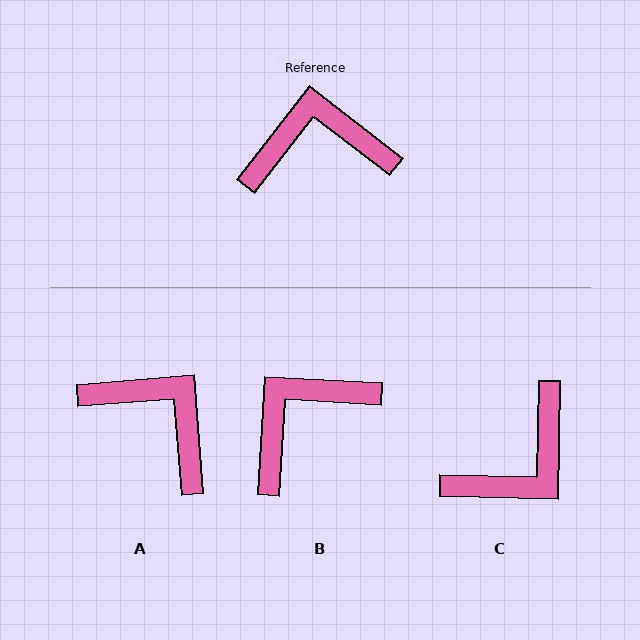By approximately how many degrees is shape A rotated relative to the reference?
Approximately 48 degrees clockwise.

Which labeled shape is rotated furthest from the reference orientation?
C, about 143 degrees away.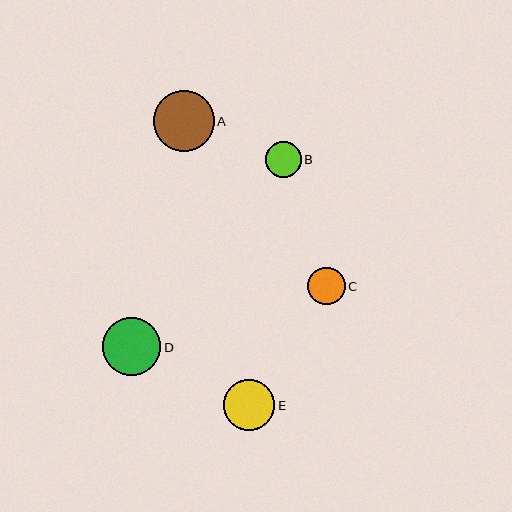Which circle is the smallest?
Circle B is the smallest with a size of approximately 36 pixels.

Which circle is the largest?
Circle A is the largest with a size of approximately 61 pixels.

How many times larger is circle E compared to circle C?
Circle E is approximately 1.4 times the size of circle C.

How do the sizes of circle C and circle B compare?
Circle C and circle B are approximately the same size.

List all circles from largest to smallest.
From largest to smallest: A, D, E, C, B.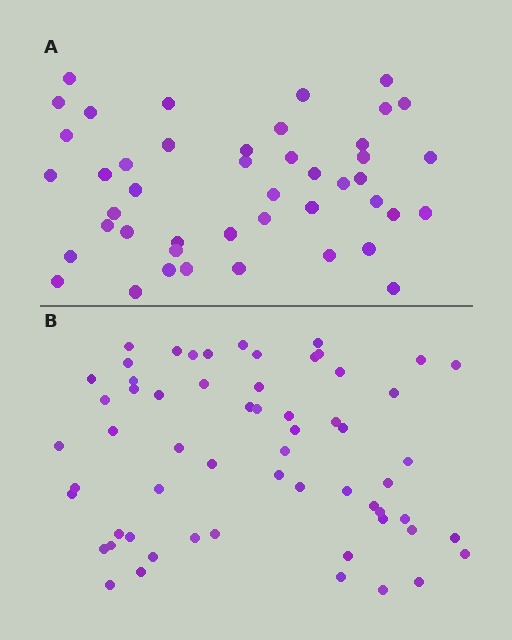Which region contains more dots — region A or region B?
Region B (the bottom region) has more dots.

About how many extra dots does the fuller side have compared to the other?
Region B has approximately 15 more dots than region A.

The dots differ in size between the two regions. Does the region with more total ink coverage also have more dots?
No. Region A has more total ink coverage because its dots are larger, but region B actually contains more individual dots. Total area can be misleading — the number of items is what matters here.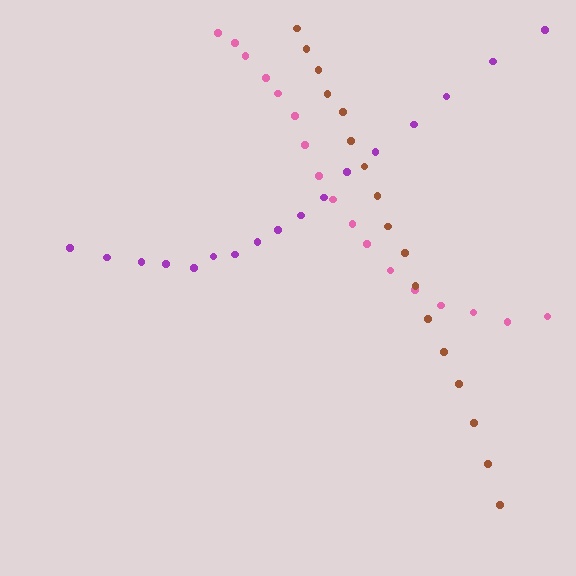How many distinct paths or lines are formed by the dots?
There are 3 distinct paths.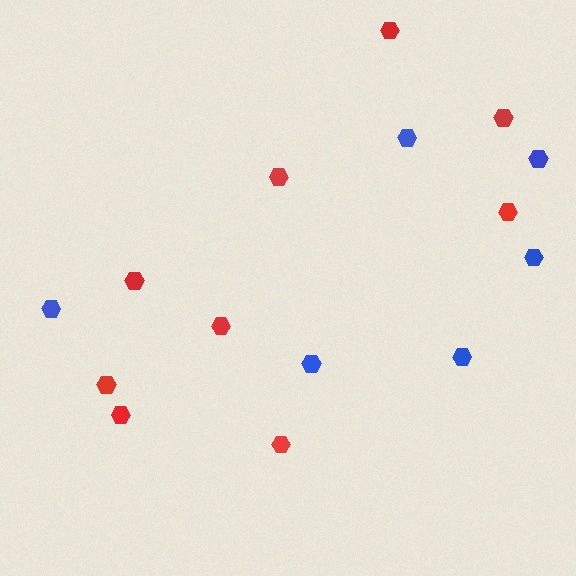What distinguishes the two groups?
There are 2 groups: one group of red hexagons (9) and one group of blue hexagons (6).